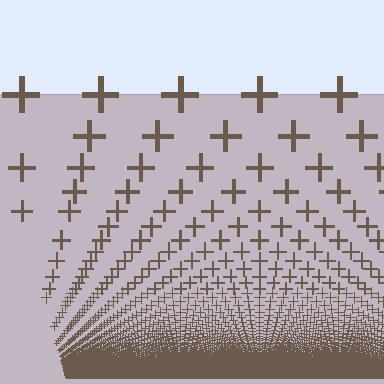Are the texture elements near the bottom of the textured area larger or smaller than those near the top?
Smaller. The gradient is inverted — elements near the bottom are smaller and denser.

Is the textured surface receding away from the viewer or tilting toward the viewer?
The surface appears to tilt toward the viewer. Texture elements get larger and sparser toward the top.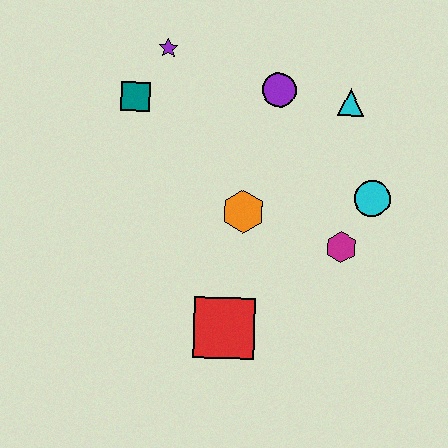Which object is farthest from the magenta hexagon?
The purple star is farthest from the magenta hexagon.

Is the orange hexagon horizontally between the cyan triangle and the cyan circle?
No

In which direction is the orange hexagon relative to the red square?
The orange hexagon is above the red square.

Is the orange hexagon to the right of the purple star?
Yes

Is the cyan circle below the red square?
No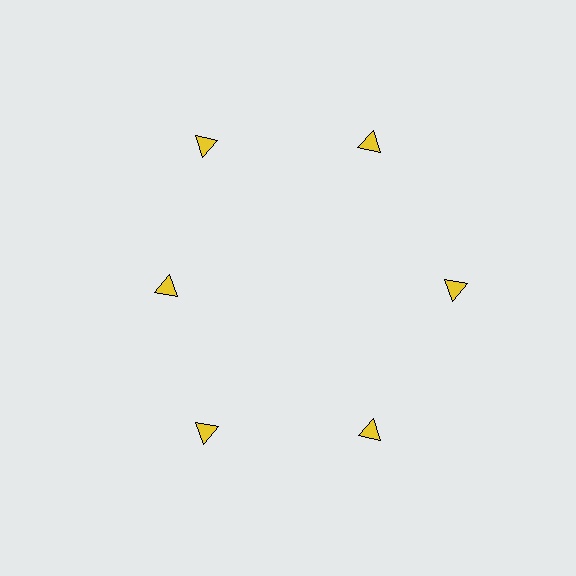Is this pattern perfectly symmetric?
No. The 6 yellow triangles are arranged in a ring, but one element near the 9 o'clock position is pulled inward toward the center, breaking the 6-fold rotational symmetry.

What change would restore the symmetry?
The symmetry would be restored by moving it outward, back onto the ring so that all 6 triangles sit at equal angles and equal distance from the center.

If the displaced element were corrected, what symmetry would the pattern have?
It would have 6-fold rotational symmetry — the pattern would map onto itself every 60 degrees.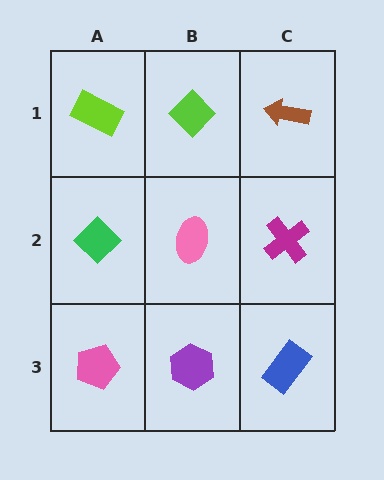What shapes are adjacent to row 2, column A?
A lime rectangle (row 1, column A), a pink pentagon (row 3, column A), a pink ellipse (row 2, column B).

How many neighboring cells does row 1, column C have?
2.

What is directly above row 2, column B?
A lime diamond.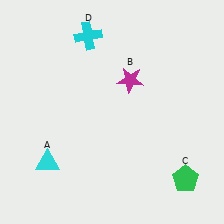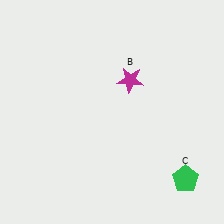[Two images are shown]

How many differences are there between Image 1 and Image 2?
There are 2 differences between the two images.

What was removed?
The cyan triangle (A), the cyan cross (D) were removed in Image 2.